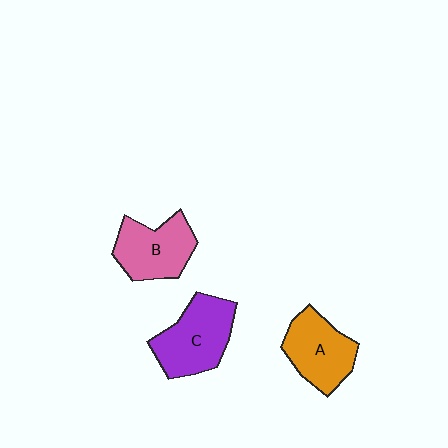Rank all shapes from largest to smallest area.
From largest to smallest: C (purple), B (pink), A (orange).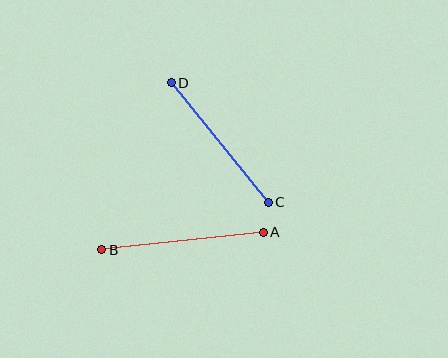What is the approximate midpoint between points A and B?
The midpoint is at approximately (183, 241) pixels.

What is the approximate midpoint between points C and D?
The midpoint is at approximately (220, 142) pixels.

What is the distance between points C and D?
The distance is approximately 154 pixels.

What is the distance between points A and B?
The distance is approximately 162 pixels.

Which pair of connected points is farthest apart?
Points A and B are farthest apart.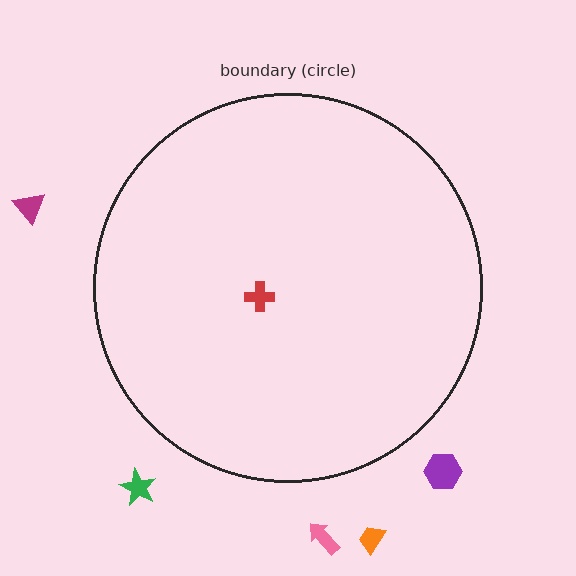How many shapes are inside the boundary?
1 inside, 5 outside.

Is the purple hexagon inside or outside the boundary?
Outside.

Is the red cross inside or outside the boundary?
Inside.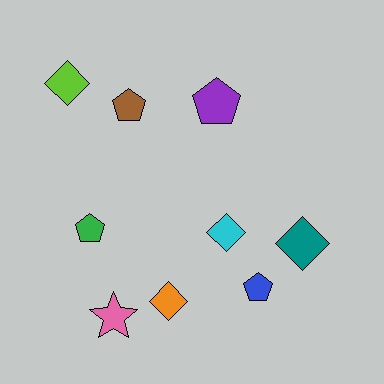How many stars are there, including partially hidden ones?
There is 1 star.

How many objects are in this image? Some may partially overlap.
There are 9 objects.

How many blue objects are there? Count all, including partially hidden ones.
There is 1 blue object.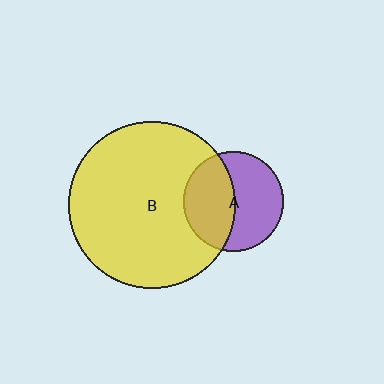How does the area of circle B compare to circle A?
Approximately 2.8 times.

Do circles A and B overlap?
Yes.